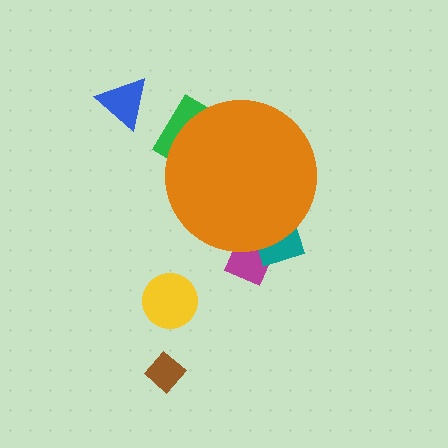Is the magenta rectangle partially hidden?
Yes, the magenta rectangle is partially hidden behind the orange circle.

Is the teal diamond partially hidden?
Yes, the teal diamond is partially hidden behind the orange circle.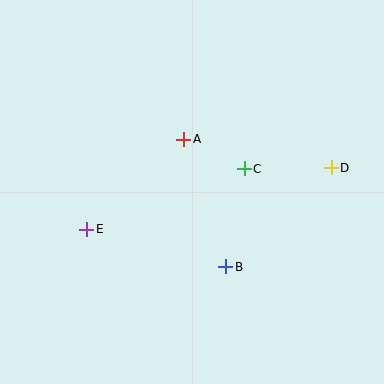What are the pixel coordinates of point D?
Point D is at (331, 168).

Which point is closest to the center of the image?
Point A at (184, 139) is closest to the center.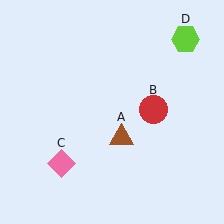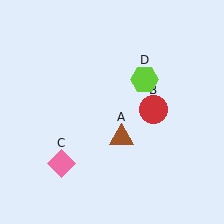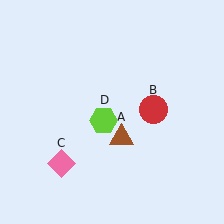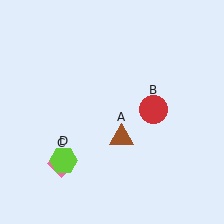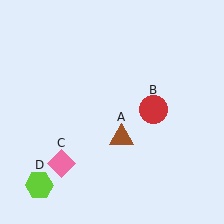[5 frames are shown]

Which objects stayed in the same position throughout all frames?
Brown triangle (object A) and red circle (object B) and pink diamond (object C) remained stationary.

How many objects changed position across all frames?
1 object changed position: lime hexagon (object D).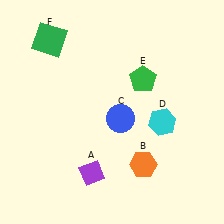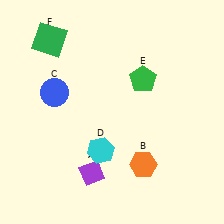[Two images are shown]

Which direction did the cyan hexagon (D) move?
The cyan hexagon (D) moved left.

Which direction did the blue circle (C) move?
The blue circle (C) moved left.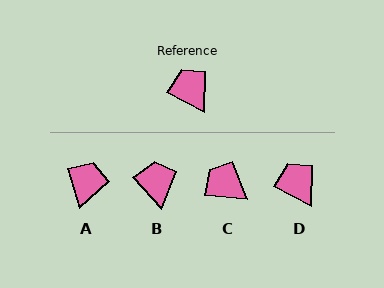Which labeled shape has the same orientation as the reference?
D.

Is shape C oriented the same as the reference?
No, it is off by about 22 degrees.